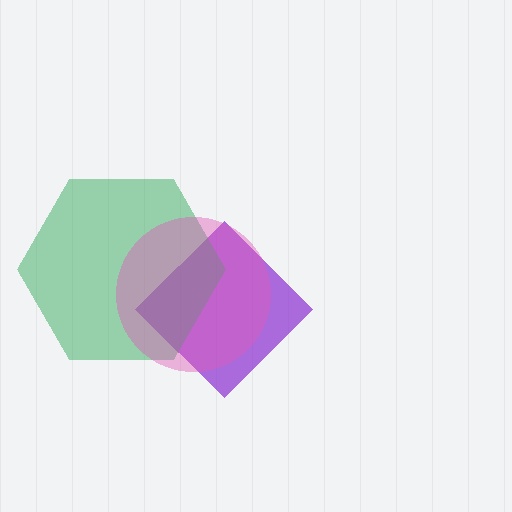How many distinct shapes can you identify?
There are 3 distinct shapes: a purple diamond, a green hexagon, a pink circle.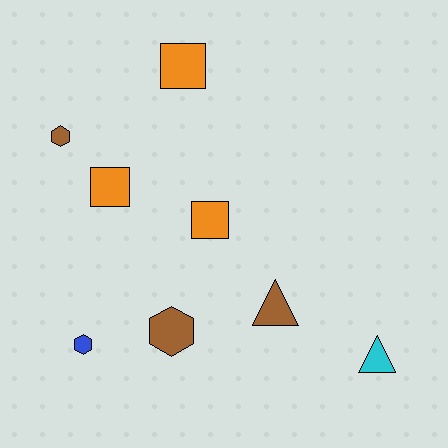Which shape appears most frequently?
Square, with 3 objects.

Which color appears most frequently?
Orange, with 3 objects.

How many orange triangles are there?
There are no orange triangles.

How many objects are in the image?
There are 8 objects.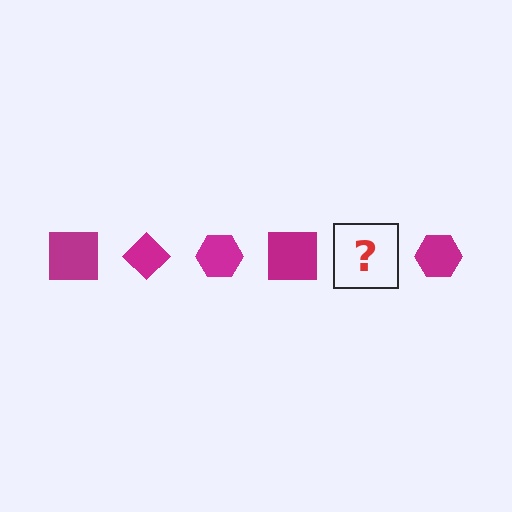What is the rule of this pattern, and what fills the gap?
The rule is that the pattern cycles through square, diamond, hexagon shapes in magenta. The gap should be filled with a magenta diamond.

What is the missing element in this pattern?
The missing element is a magenta diamond.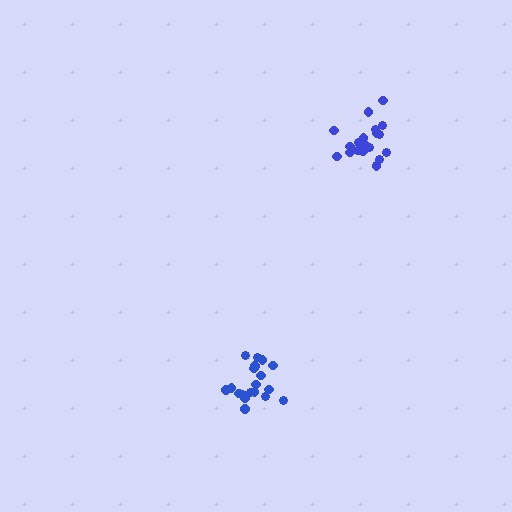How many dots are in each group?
Group 1: 19 dots, Group 2: 21 dots (40 total).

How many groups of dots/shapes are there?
There are 2 groups.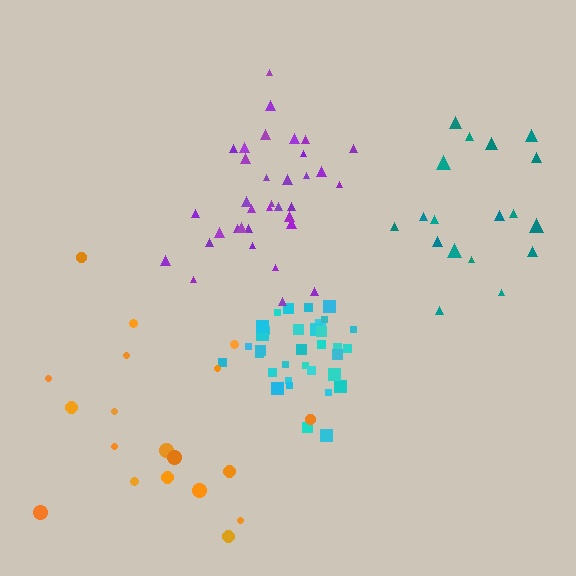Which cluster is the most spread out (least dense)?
Orange.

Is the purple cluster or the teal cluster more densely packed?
Purple.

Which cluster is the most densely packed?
Cyan.